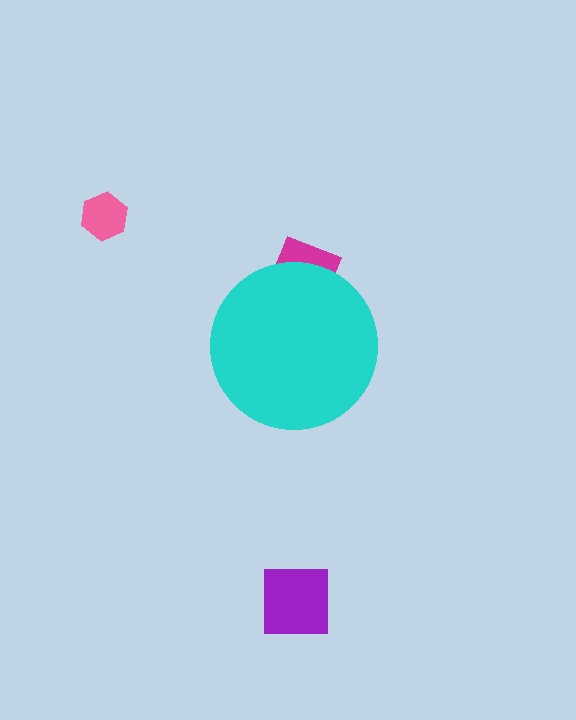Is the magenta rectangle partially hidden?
Yes, the magenta rectangle is partially hidden behind the cyan circle.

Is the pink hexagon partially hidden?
No, the pink hexagon is fully visible.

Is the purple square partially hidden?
No, the purple square is fully visible.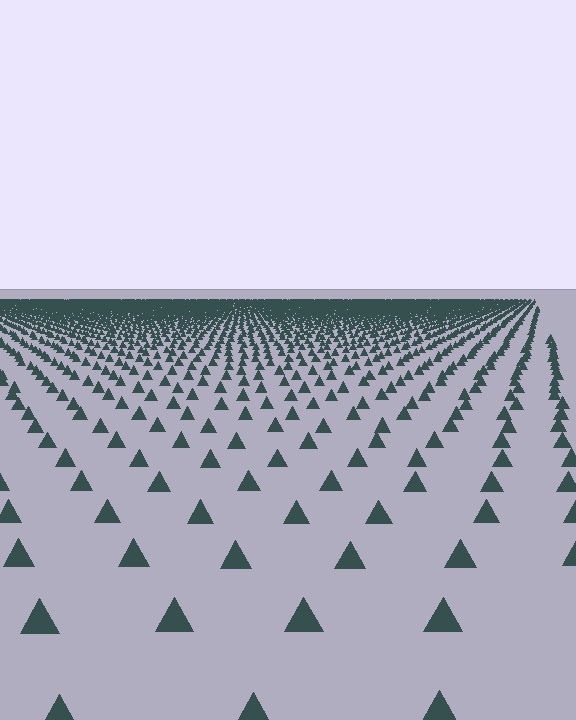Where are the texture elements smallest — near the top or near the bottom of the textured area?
Near the top.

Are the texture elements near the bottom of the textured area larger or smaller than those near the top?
Larger. Near the bottom, elements are closer to the viewer and appear at a bigger on-screen size.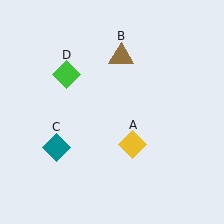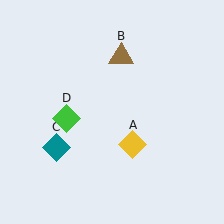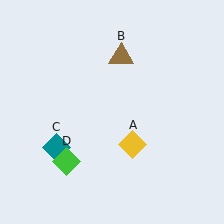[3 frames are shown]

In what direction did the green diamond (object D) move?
The green diamond (object D) moved down.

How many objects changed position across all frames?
1 object changed position: green diamond (object D).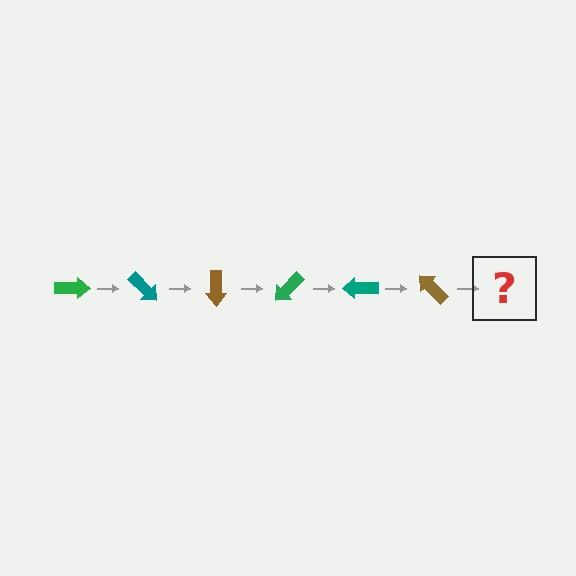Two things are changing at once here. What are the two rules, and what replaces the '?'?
The two rules are that it rotates 45 degrees each step and the color cycles through green, teal, and brown. The '?' should be a green arrow, rotated 270 degrees from the start.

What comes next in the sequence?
The next element should be a green arrow, rotated 270 degrees from the start.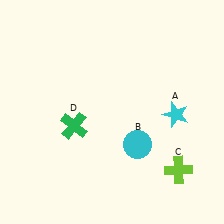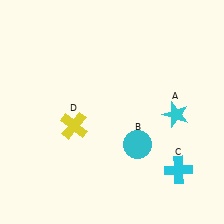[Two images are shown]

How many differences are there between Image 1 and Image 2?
There are 2 differences between the two images.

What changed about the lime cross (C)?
In Image 1, C is lime. In Image 2, it changed to cyan.